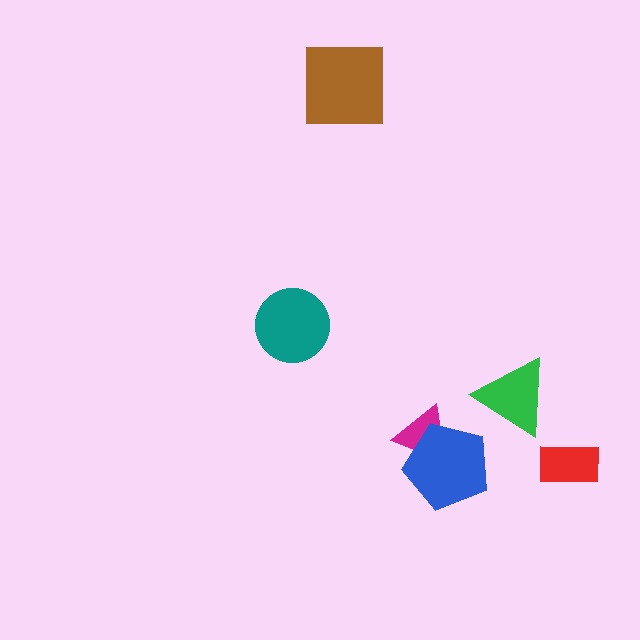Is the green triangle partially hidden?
No, no other shape covers it.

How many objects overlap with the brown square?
0 objects overlap with the brown square.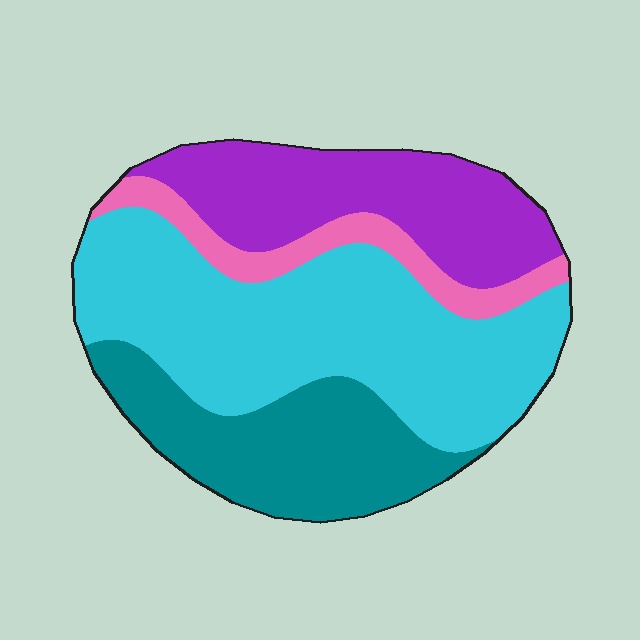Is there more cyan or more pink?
Cyan.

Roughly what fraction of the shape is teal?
Teal takes up less than a quarter of the shape.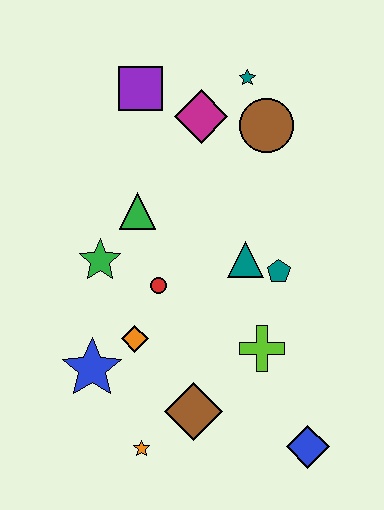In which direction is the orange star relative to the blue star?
The orange star is below the blue star.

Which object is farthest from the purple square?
The blue diamond is farthest from the purple square.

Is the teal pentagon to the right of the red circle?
Yes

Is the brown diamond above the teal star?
No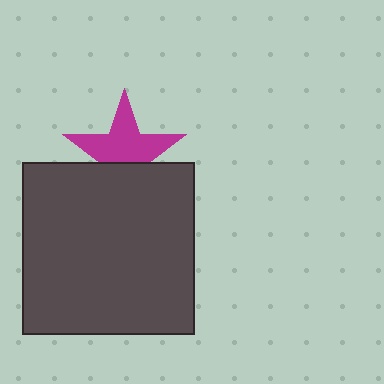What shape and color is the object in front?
The object in front is a dark gray square.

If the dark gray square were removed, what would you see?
You would see the complete magenta star.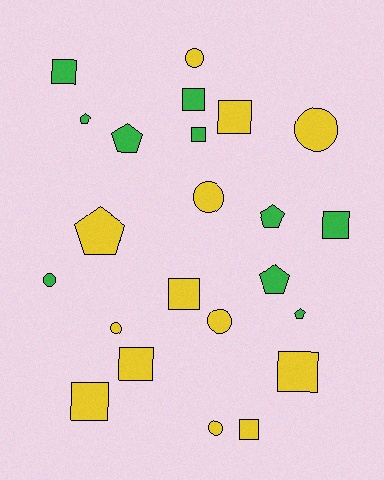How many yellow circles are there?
There are 6 yellow circles.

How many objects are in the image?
There are 23 objects.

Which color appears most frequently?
Yellow, with 13 objects.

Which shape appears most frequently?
Square, with 10 objects.